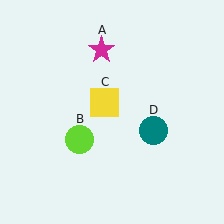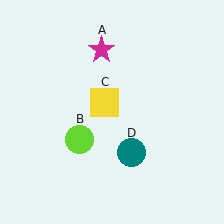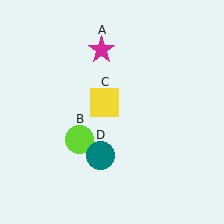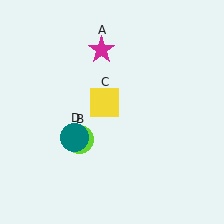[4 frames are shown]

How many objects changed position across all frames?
1 object changed position: teal circle (object D).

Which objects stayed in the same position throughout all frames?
Magenta star (object A) and lime circle (object B) and yellow square (object C) remained stationary.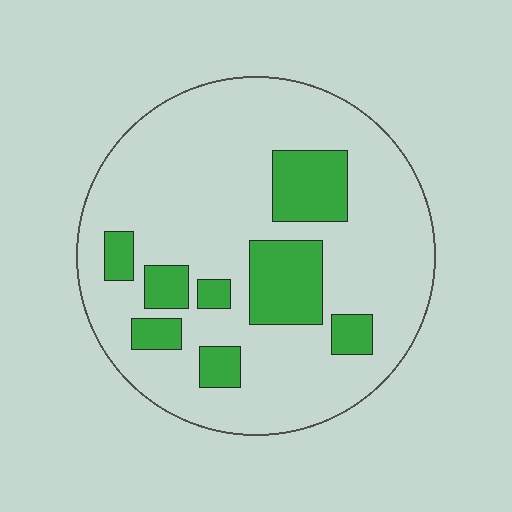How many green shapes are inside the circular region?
8.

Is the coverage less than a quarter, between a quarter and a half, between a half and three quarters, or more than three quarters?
Less than a quarter.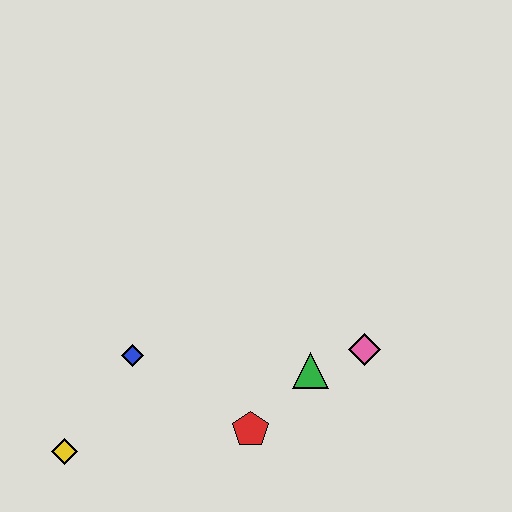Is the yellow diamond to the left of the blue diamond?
Yes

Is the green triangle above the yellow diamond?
Yes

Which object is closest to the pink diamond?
The green triangle is closest to the pink diamond.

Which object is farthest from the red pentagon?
The yellow diamond is farthest from the red pentagon.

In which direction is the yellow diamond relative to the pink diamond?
The yellow diamond is to the left of the pink diamond.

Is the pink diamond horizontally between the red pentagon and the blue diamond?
No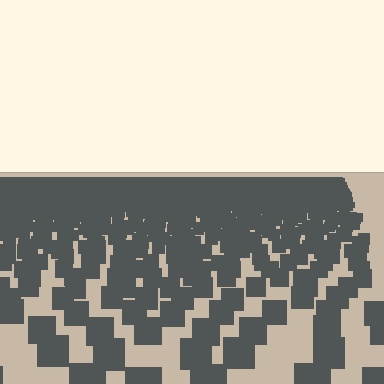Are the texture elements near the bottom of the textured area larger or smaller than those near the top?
Larger. Near the bottom, elements are closer to the viewer and appear at a bigger on-screen size.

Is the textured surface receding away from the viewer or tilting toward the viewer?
The surface is receding away from the viewer. Texture elements get smaller and denser toward the top.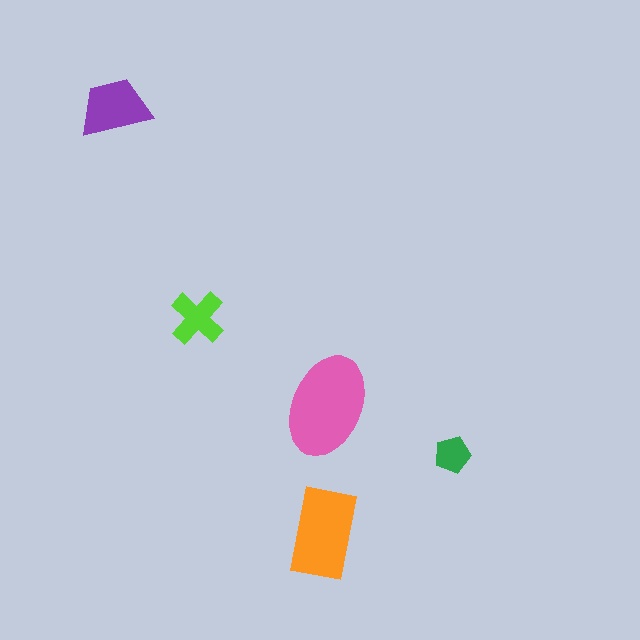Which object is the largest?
The pink ellipse.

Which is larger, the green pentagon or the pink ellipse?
The pink ellipse.